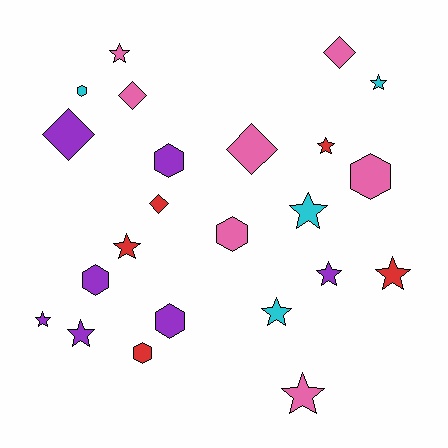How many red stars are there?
There are 3 red stars.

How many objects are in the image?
There are 23 objects.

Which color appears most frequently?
Purple, with 7 objects.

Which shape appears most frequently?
Star, with 11 objects.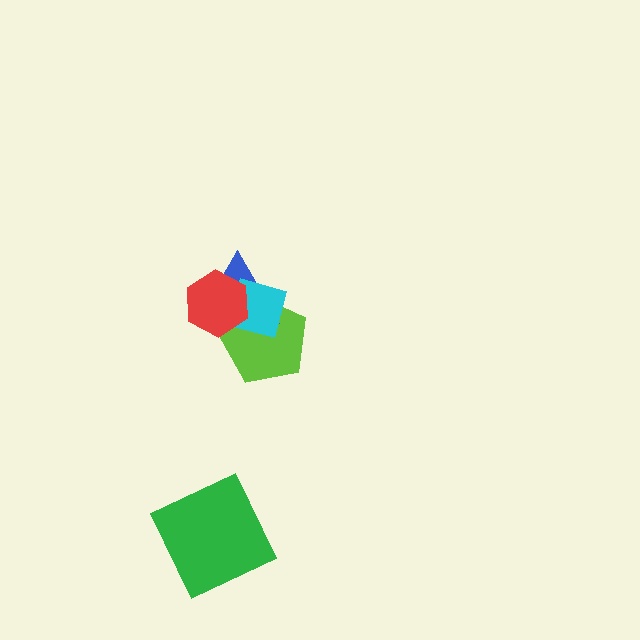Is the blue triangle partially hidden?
Yes, it is partially covered by another shape.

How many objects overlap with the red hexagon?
3 objects overlap with the red hexagon.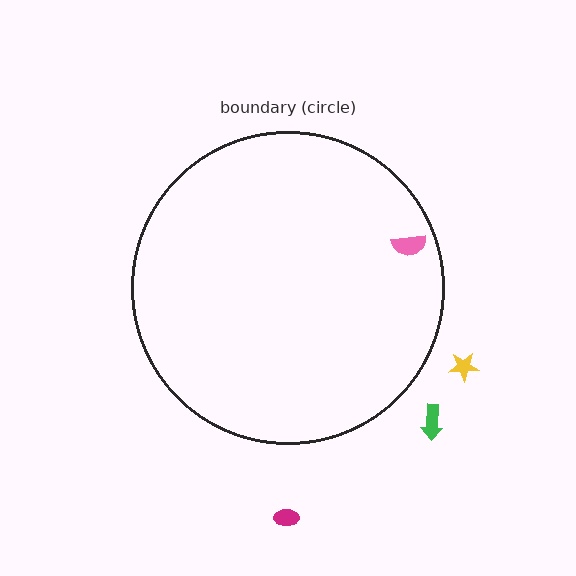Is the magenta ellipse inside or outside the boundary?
Outside.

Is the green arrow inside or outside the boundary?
Outside.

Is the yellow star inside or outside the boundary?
Outside.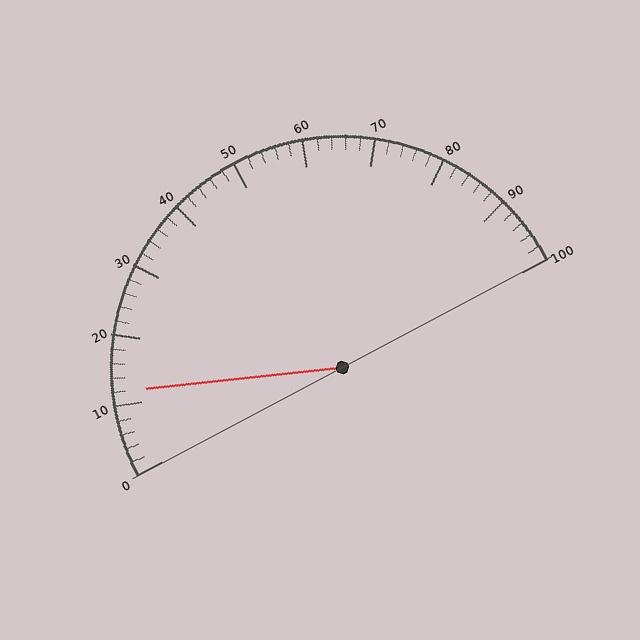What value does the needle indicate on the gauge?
The needle indicates approximately 12.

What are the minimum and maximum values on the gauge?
The gauge ranges from 0 to 100.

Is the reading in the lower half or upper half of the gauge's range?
The reading is in the lower half of the range (0 to 100).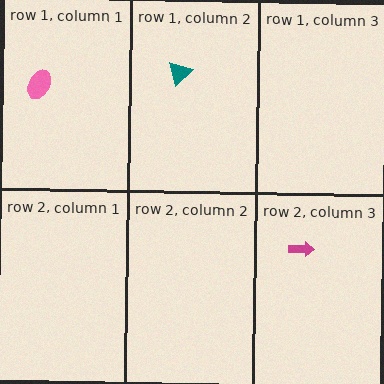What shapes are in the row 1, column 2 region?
The teal triangle.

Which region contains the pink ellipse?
The row 1, column 1 region.